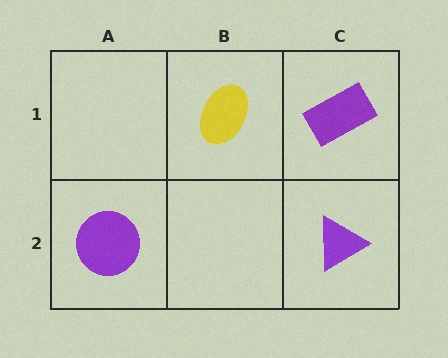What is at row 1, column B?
A yellow ellipse.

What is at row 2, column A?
A purple circle.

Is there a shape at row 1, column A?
No, that cell is empty.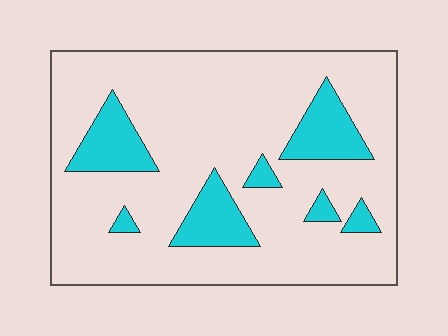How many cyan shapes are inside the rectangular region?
7.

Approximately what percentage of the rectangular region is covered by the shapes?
Approximately 20%.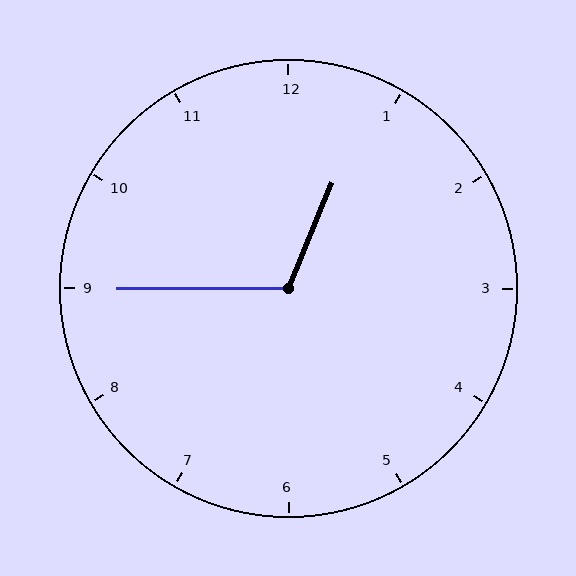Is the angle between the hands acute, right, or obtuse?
It is obtuse.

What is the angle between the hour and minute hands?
Approximately 112 degrees.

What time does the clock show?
12:45.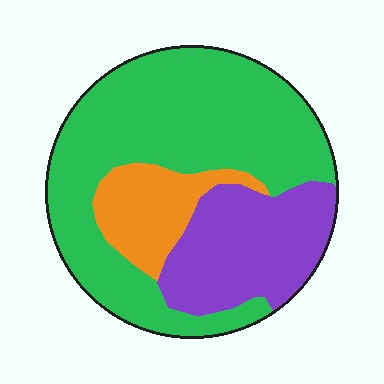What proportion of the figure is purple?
Purple takes up between a sixth and a third of the figure.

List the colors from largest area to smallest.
From largest to smallest: green, purple, orange.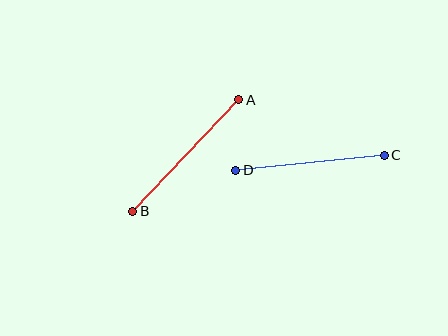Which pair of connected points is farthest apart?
Points A and B are farthest apart.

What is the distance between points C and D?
The distance is approximately 149 pixels.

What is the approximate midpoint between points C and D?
The midpoint is at approximately (310, 163) pixels.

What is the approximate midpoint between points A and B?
The midpoint is at approximately (186, 156) pixels.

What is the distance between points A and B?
The distance is approximately 154 pixels.